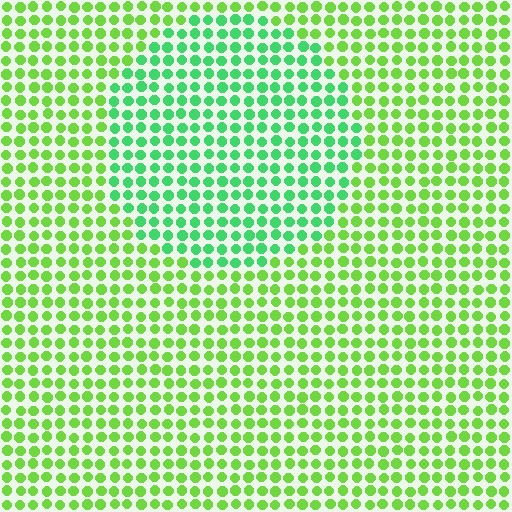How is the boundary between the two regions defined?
The boundary is defined purely by a slight shift in hue (about 36 degrees). Spacing, size, and orientation are identical on both sides.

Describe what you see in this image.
The image is filled with small lime elements in a uniform arrangement. A circle-shaped region is visible where the elements are tinted to a slightly different hue, forming a subtle color boundary.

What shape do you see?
I see a circle.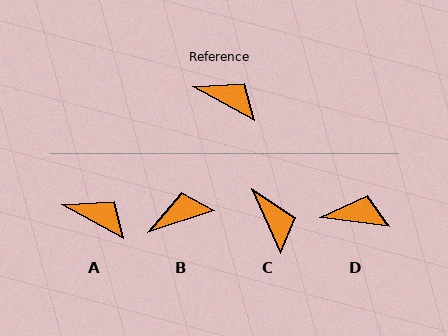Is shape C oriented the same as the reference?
No, it is off by about 37 degrees.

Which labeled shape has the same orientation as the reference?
A.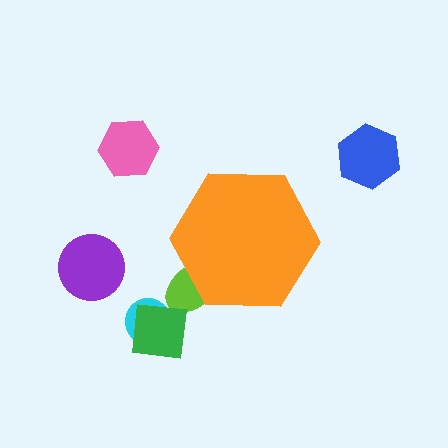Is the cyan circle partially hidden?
No, the cyan circle is fully visible.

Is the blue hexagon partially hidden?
No, the blue hexagon is fully visible.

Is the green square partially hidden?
No, the green square is fully visible.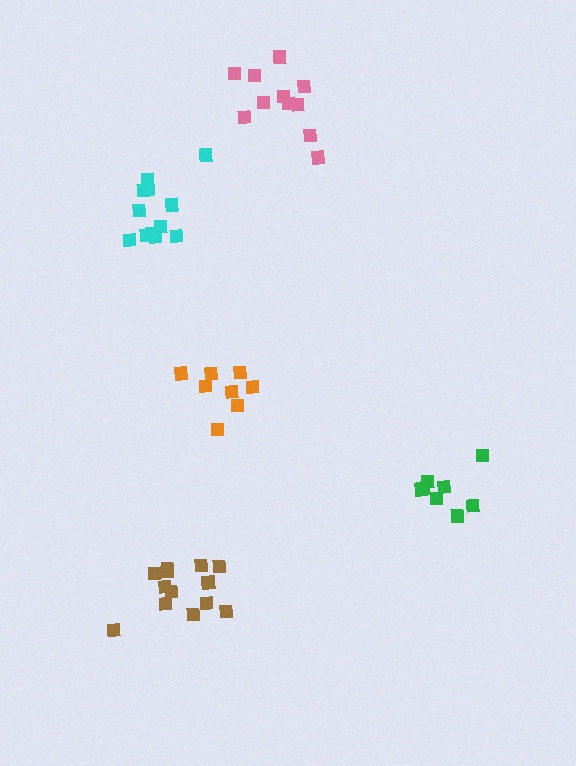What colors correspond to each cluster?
The clusters are colored: brown, orange, pink, cyan, green.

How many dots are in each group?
Group 1: 13 dots, Group 2: 8 dots, Group 3: 11 dots, Group 4: 12 dots, Group 5: 8 dots (52 total).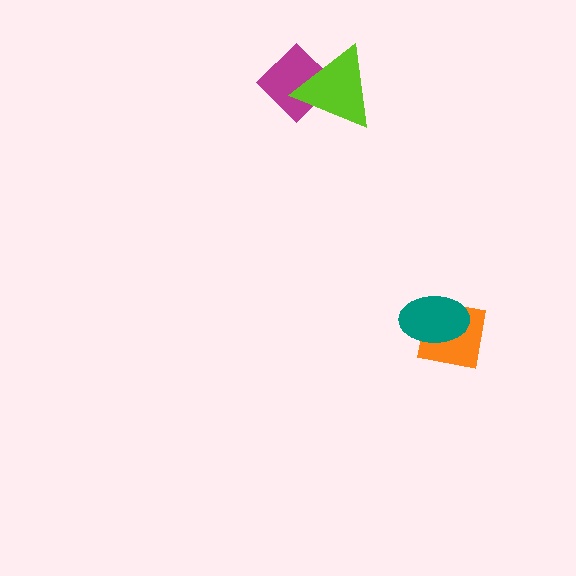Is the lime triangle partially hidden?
No, no other shape covers it.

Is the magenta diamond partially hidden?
Yes, it is partially covered by another shape.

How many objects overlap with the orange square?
1 object overlaps with the orange square.